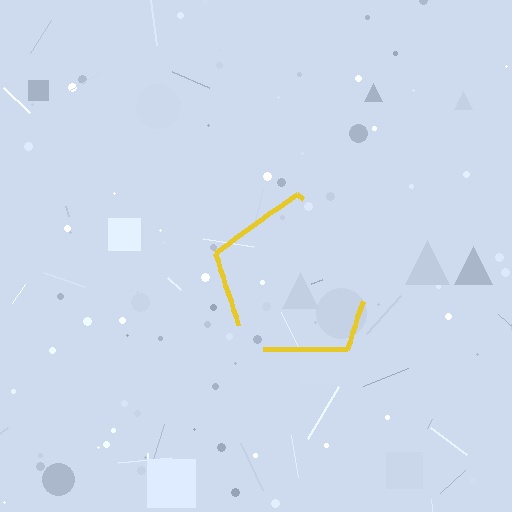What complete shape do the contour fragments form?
The contour fragments form a pentagon.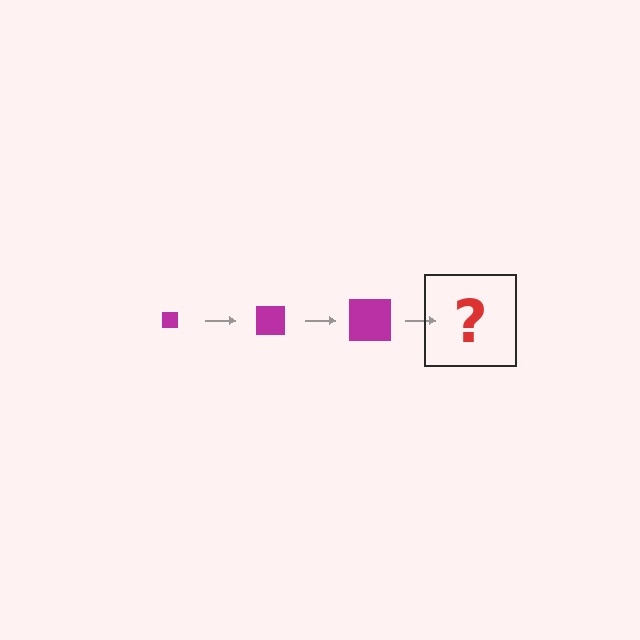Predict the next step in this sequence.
The next step is a magenta square, larger than the previous one.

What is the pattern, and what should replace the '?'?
The pattern is that the square gets progressively larger each step. The '?' should be a magenta square, larger than the previous one.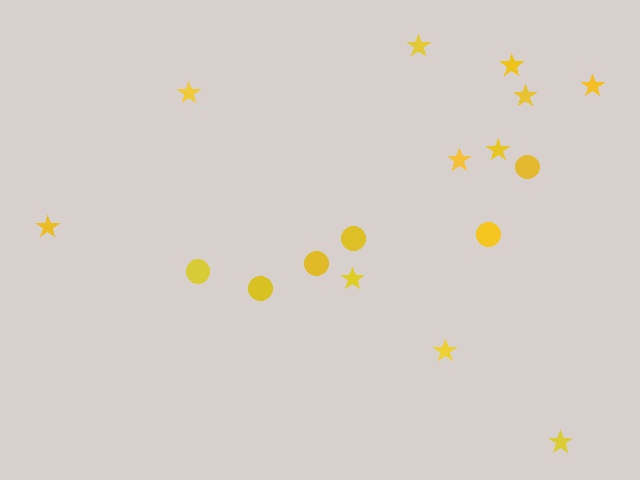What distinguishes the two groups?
There are 2 groups: one group of circles (6) and one group of stars (11).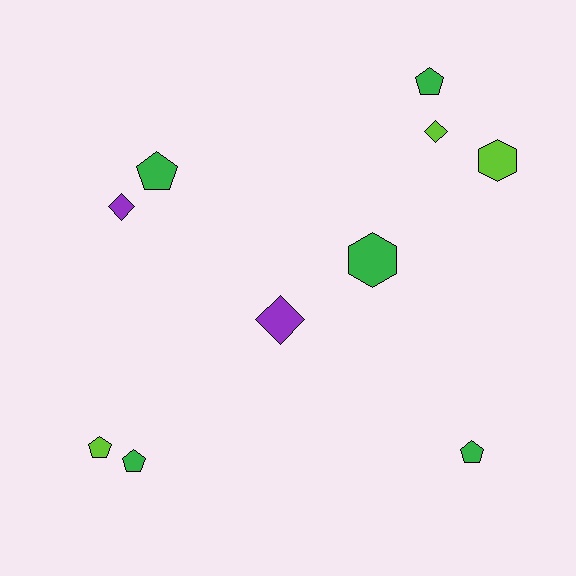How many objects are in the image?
There are 10 objects.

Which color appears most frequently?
Green, with 5 objects.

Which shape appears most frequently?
Pentagon, with 5 objects.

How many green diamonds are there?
There are no green diamonds.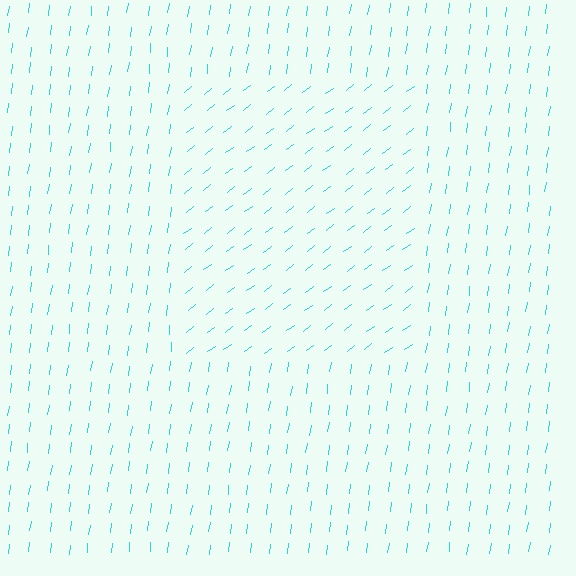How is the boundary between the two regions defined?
The boundary is defined purely by a change in line orientation (approximately 45 degrees difference). All lines are the same color and thickness.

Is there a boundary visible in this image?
Yes, there is a texture boundary formed by a change in line orientation.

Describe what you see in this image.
The image is filled with small cyan line segments. A rectangle region in the image has lines oriented differently from the surrounding lines, creating a visible texture boundary.